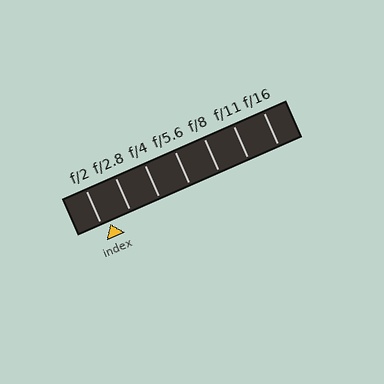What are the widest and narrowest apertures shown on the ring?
The widest aperture shown is f/2 and the narrowest is f/16.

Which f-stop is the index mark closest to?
The index mark is closest to f/2.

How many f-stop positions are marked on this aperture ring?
There are 7 f-stop positions marked.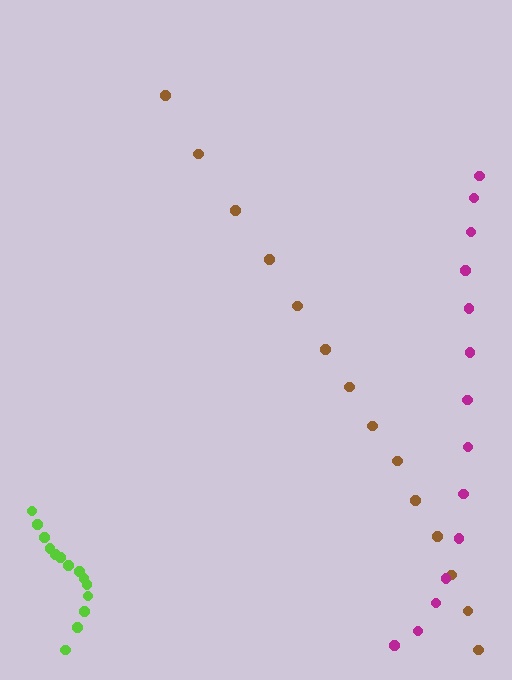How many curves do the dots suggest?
There are 3 distinct paths.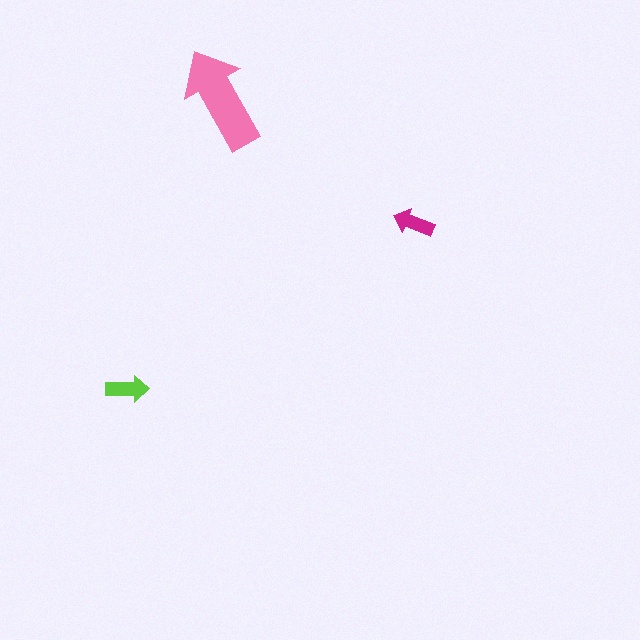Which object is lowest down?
The lime arrow is bottommost.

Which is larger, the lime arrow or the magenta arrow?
The lime one.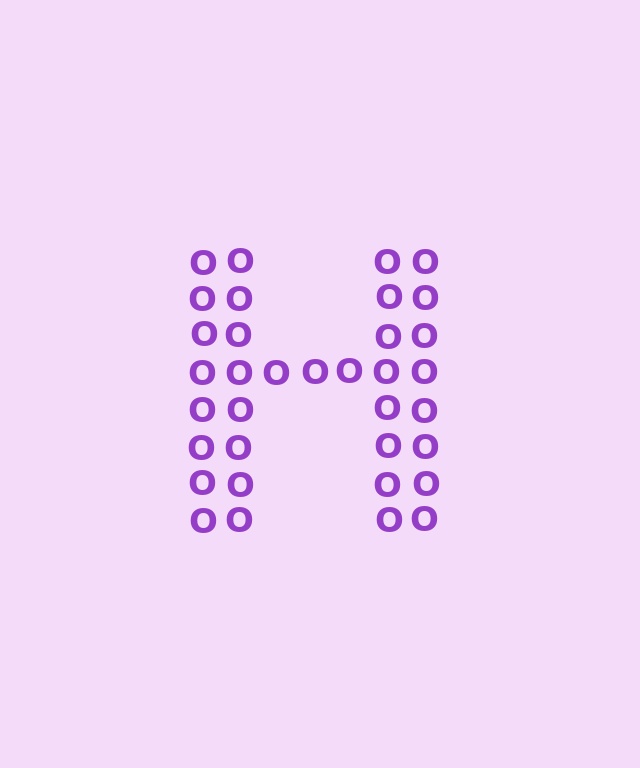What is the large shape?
The large shape is the letter H.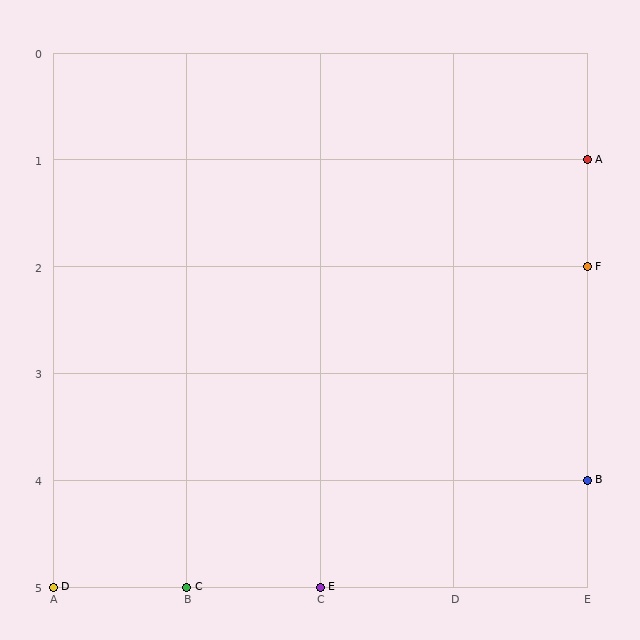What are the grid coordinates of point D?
Point D is at grid coordinates (A, 5).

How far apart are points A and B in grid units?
Points A and B are 3 rows apart.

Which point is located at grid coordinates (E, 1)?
Point A is at (E, 1).